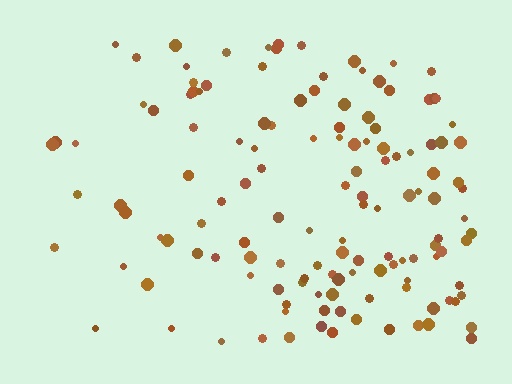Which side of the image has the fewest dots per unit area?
The left.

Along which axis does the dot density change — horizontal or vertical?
Horizontal.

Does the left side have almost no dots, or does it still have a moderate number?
Still a moderate number, just noticeably fewer than the right.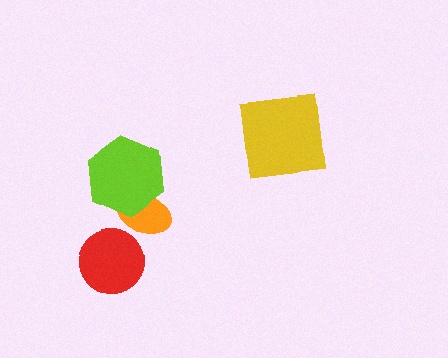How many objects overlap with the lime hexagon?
1 object overlaps with the lime hexagon.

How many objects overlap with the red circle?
0 objects overlap with the red circle.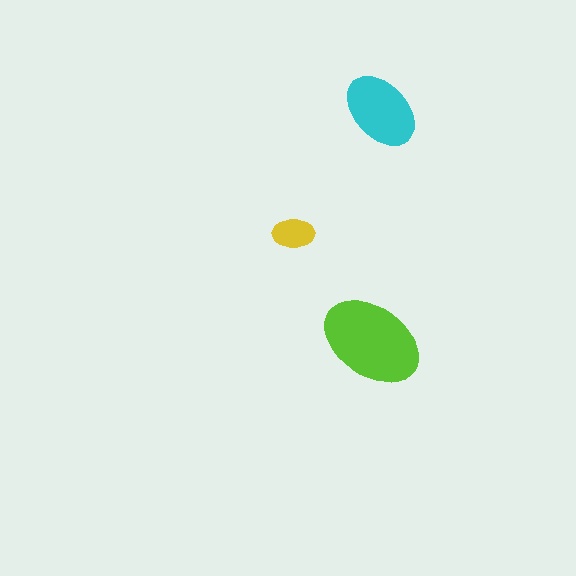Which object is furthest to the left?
The yellow ellipse is leftmost.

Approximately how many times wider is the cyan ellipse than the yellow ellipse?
About 2 times wider.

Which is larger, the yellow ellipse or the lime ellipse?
The lime one.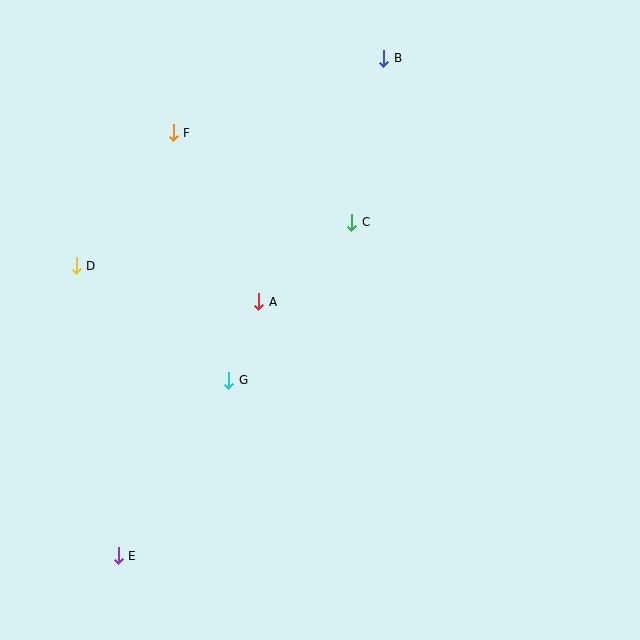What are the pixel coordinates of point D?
Point D is at (76, 266).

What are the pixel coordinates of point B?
Point B is at (384, 58).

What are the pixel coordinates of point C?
Point C is at (352, 222).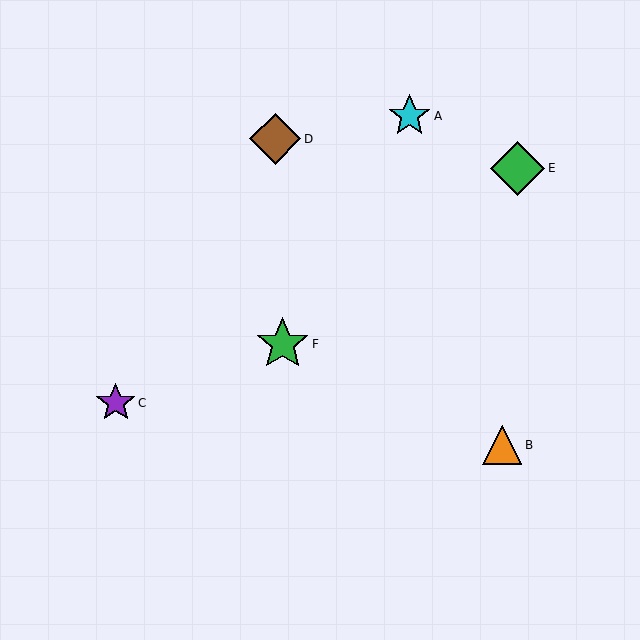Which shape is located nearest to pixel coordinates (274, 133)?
The brown diamond (labeled D) at (275, 139) is nearest to that location.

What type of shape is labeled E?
Shape E is a green diamond.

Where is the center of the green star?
The center of the green star is at (283, 344).